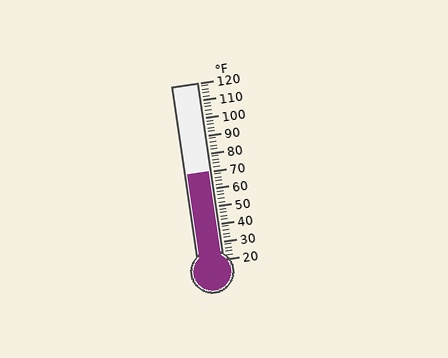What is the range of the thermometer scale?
The thermometer scale ranges from 20°F to 120°F.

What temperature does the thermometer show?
The thermometer shows approximately 70°F.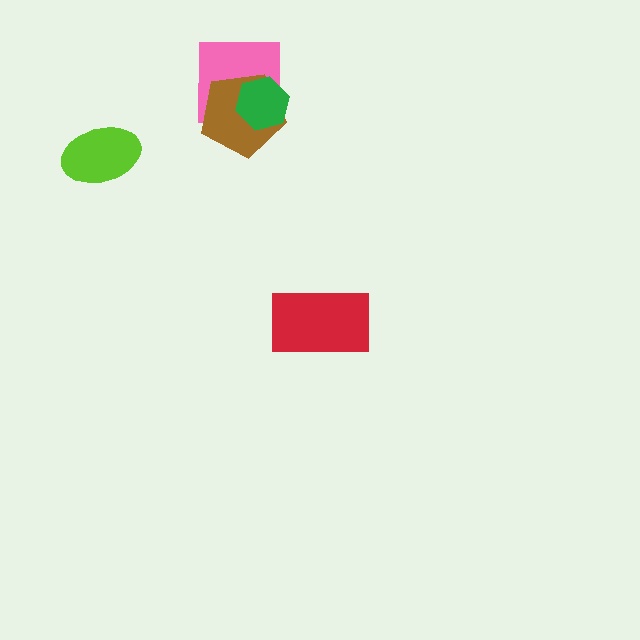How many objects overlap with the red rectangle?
0 objects overlap with the red rectangle.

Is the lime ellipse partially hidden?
No, no other shape covers it.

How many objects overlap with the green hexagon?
2 objects overlap with the green hexagon.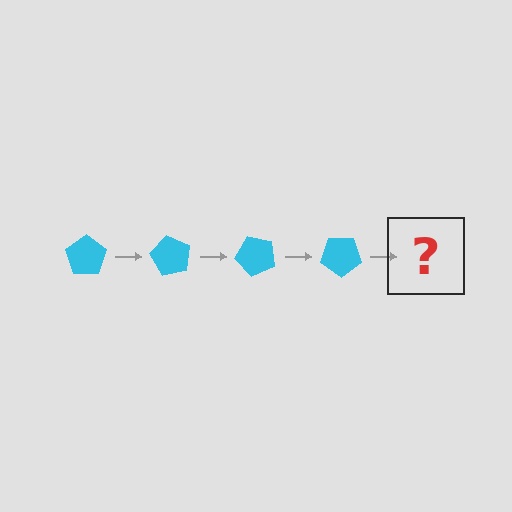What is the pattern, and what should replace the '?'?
The pattern is that the pentagon rotates 60 degrees each step. The '?' should be a cyan pentagon rotated 240 degrees.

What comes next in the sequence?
The next element should be a cyan pentagon rotated 240 degrees.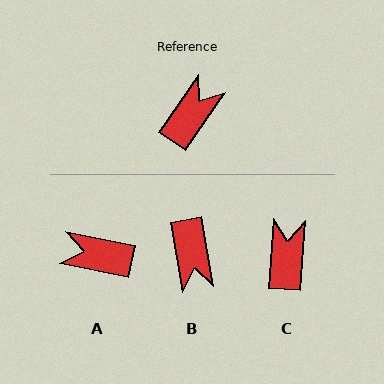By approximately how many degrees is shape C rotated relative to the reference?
Approximately 30 degrees counter-clockwise.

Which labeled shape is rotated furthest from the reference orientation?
B, about 136 degrees away.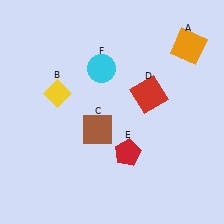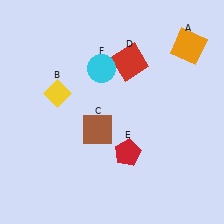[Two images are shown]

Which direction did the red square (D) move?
The red square (D) moved up.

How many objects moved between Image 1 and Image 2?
1 object moved between the two images.